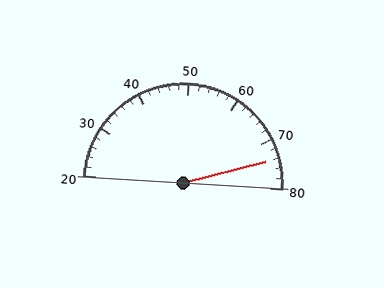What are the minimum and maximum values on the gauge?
The gauge ranges from 20 to 80.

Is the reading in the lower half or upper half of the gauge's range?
The reading is in the upper half of the range (20 to 80).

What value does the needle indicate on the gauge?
The needle indicates approximately 74.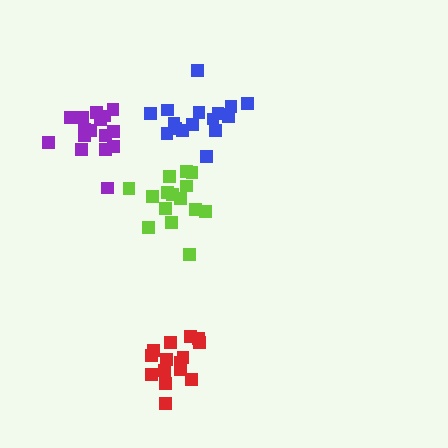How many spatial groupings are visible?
There are 4 spatial groupings.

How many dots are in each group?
Group 1: 15 dots, Group 2: 15 dots, Group 3: 17 dots, Group 4: 16 dots (63 total).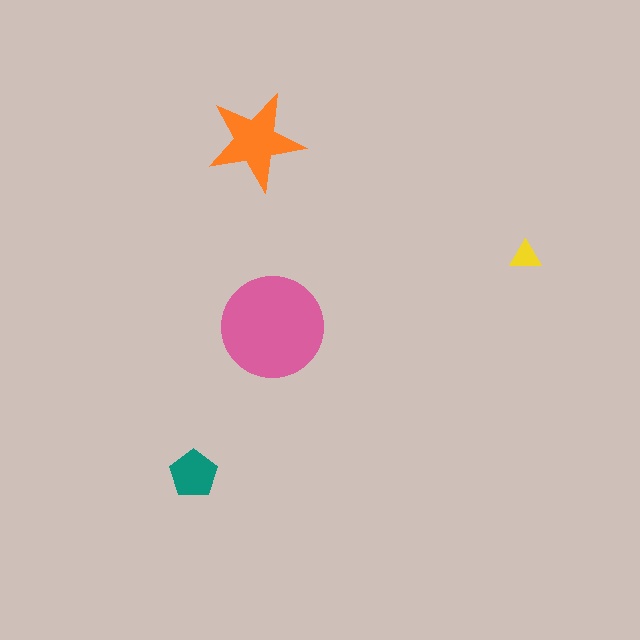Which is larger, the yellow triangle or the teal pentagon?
The teal pentagon.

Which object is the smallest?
The yellow triangle.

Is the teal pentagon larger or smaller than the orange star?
Smaller.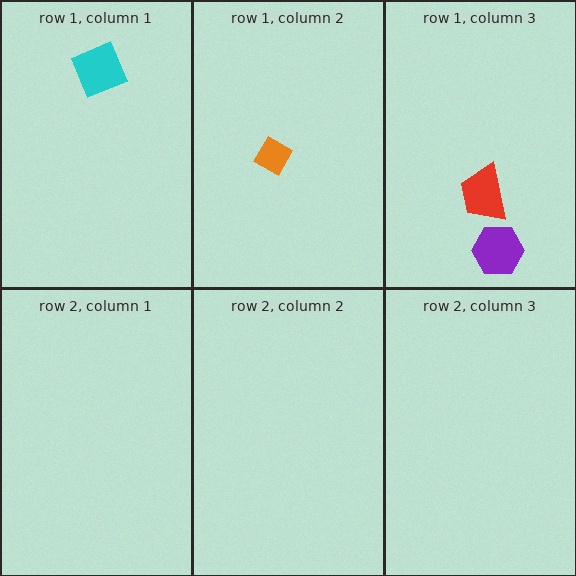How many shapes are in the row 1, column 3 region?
2.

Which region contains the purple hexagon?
The row 1, column 3 region.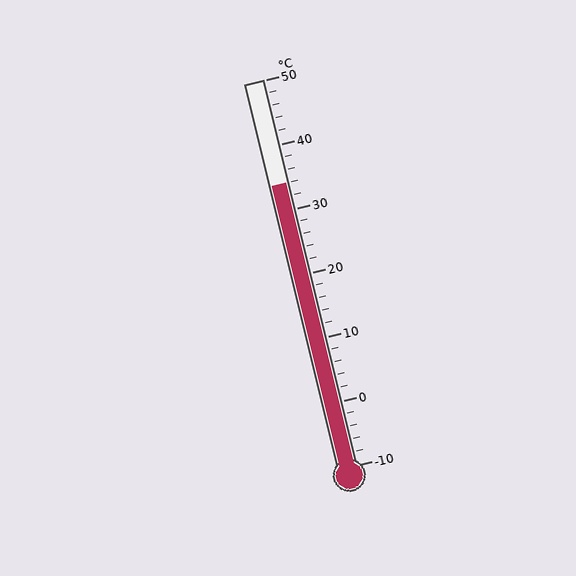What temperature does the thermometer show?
The thermometer shows approximately 34°C.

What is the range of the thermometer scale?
The thermometer scale ranges from -10°C to 50°C.